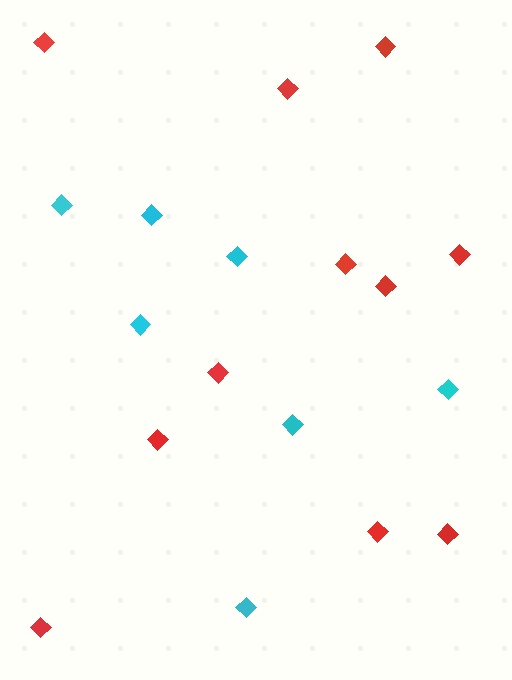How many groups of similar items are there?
There are 2 groups: one group of cyan diamonds (7) and one group of red diamonds (11).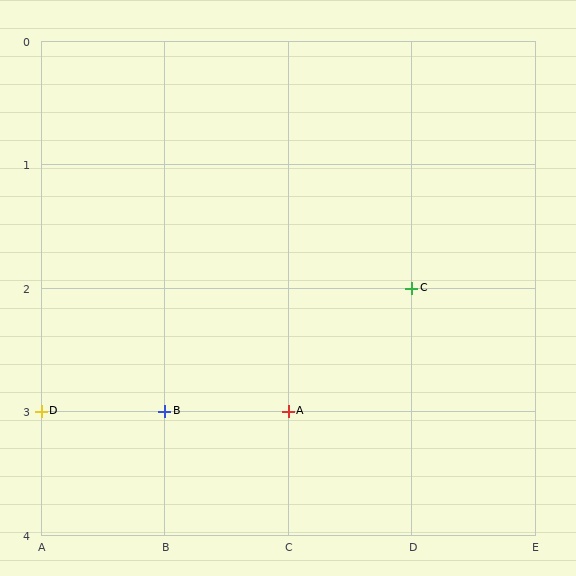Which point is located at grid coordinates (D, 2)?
Point C is at (D, 2).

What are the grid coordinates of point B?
Point B is at grid coordinates (B, 3).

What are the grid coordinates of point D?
Point D is at grid coordinates (A, 3).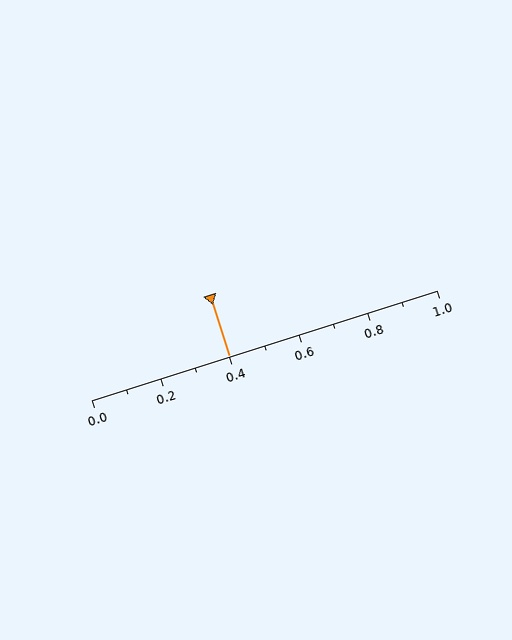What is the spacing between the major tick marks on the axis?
The major ticks are spaced 0.2 apart.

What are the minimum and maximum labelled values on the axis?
The axis runs from 0.0 to 1.0.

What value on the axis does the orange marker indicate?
The marker indicates approximately 0.4.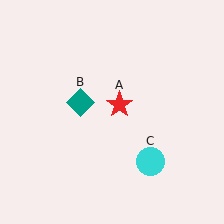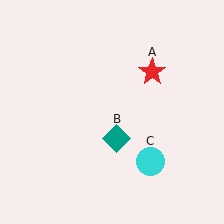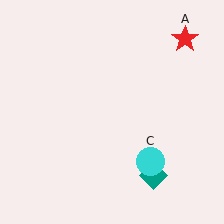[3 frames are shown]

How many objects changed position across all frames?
2 objects changed position: red star (object A), teal diamond (object B).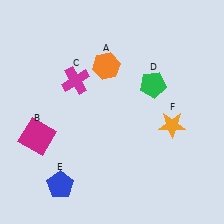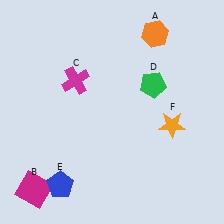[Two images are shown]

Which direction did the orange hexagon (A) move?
The orange hexagon (A) moved right.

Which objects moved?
The objects that moved are: the orange hexagon (A), the magenta square (B).